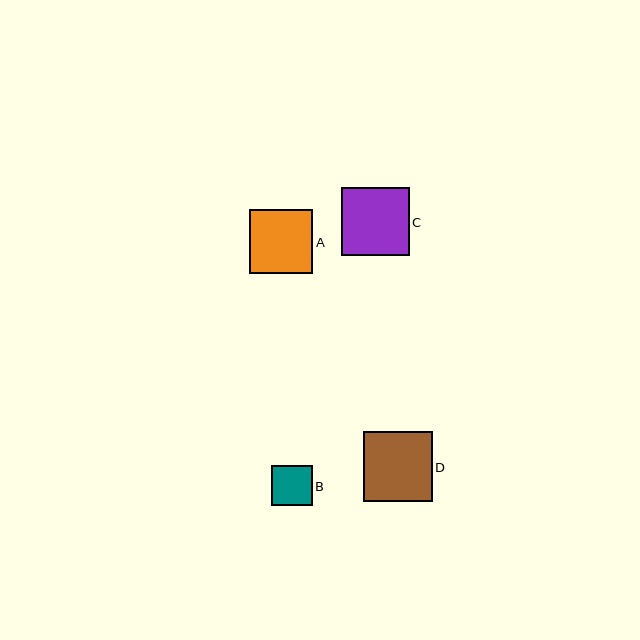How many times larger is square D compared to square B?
Square D is approximately 1.7 times the size of square B.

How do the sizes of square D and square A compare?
Square D and square A are approximately the same size.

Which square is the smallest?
Square B is the smallest with a size of approximately 41 pixels.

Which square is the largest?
Square D is the largest with a size of approximately 69 pixels.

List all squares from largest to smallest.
From largest to smallest: D, C, A, B.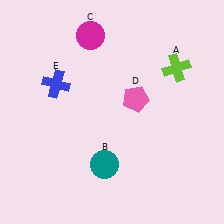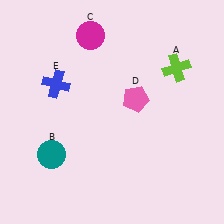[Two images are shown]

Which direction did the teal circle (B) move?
The teal circle (B) moved left.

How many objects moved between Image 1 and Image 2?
1 object moved between the two images.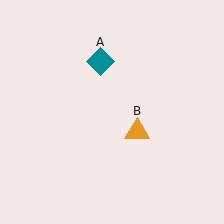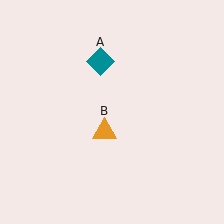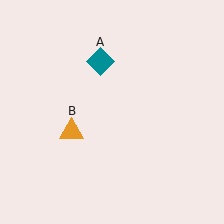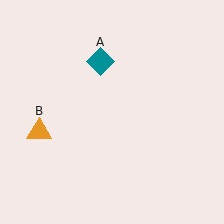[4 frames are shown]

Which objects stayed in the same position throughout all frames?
Teal diamond (object A) remained stationary.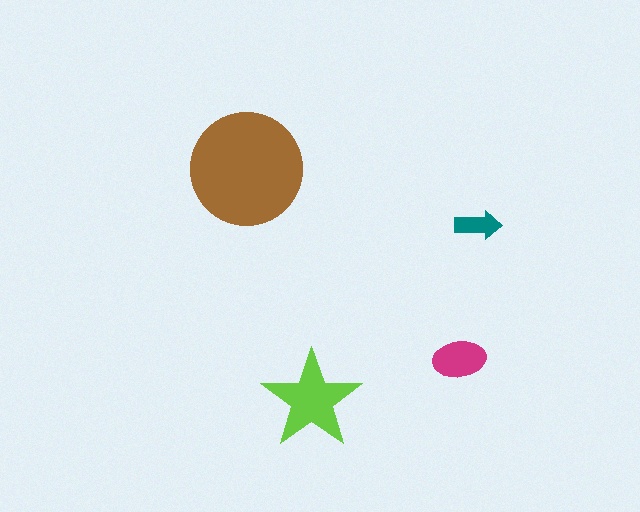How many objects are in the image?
There are 4 objects in the image.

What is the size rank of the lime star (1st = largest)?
2nd.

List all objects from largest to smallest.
The brown circle, the lime star, the magenta ellipse, the teal arrow.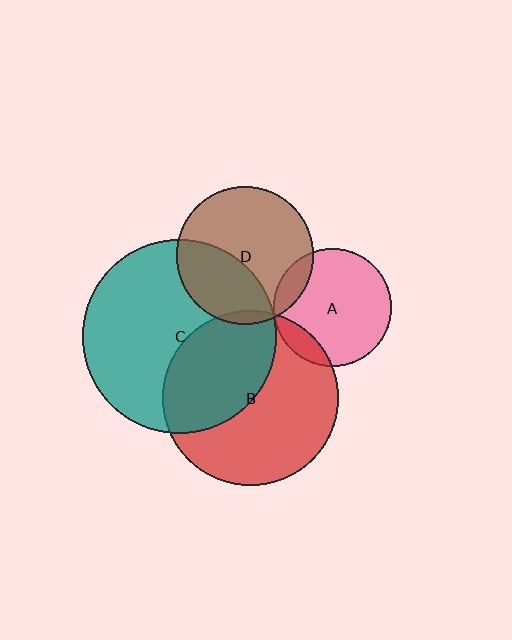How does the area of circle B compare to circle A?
Approximately 2.2 times.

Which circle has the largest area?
Circle C (teal).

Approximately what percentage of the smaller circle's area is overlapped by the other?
Approximately 40%.